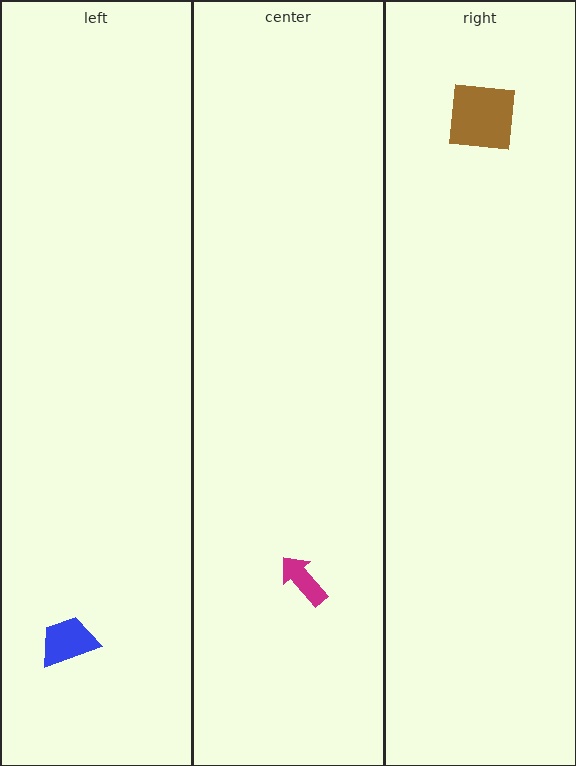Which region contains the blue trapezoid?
The left region.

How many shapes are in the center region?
1.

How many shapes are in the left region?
1.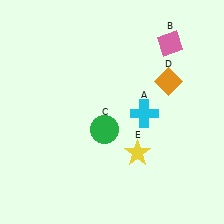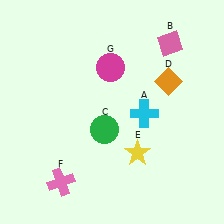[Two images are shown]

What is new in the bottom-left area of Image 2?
A pink cross (F) was added in the bottom-left area of Image 2.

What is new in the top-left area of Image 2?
A magenta circle (G) was added in the top-left area of Image 2.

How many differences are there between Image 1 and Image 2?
There are 2 differences between the two images.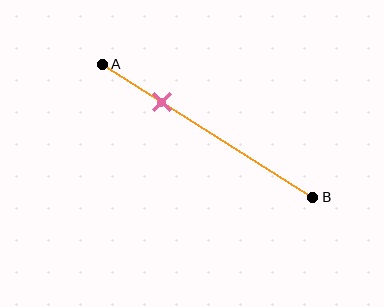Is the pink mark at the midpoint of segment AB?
No, the mark is at about 30% from A, not at the 50% midpoint.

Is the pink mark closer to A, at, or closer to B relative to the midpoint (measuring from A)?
The pink mark is closer to point A than the midpoint of segment AB.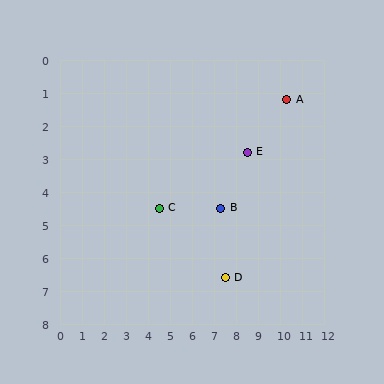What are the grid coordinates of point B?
Point B is at approximately (7.3, 4.5).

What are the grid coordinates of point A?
Point A is at approximately (10.3, 1.2).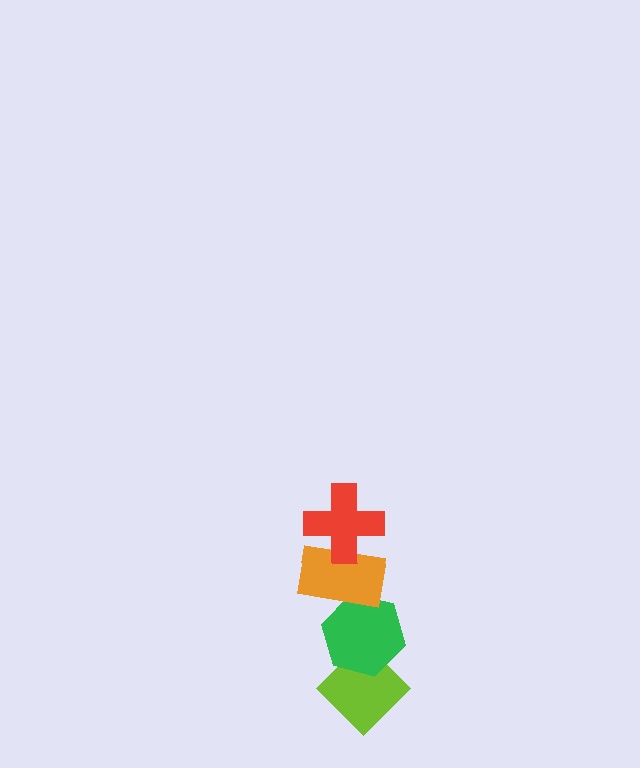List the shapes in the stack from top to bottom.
From top to bottom: the red cross, the orange rectangle, the green hexagon, the lime diamond.